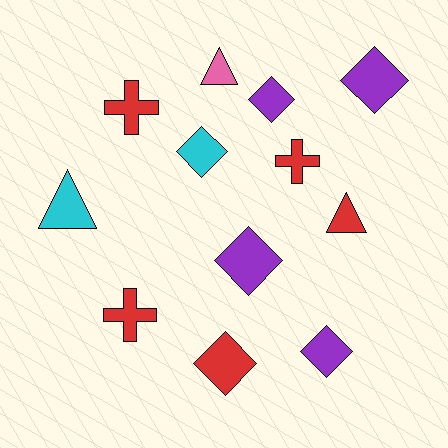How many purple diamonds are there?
There are 4 purple diamonds.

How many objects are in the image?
There are 12 objects.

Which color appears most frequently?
Red, with 5 objects.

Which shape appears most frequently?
Diamond, with 6 objects.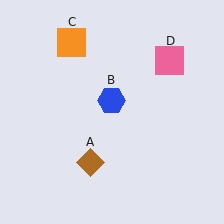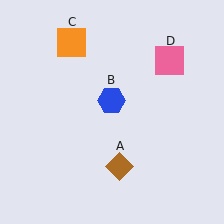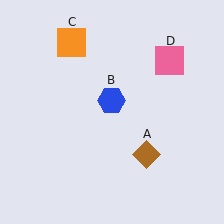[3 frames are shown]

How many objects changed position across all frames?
1 object changed position: brown diamond (object A).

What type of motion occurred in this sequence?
The brown diamond (object A) rotated counterclockwise around the center of the scene.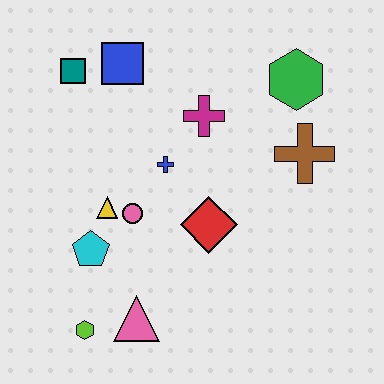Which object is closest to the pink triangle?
The lime hexagon is closest to the pink triangle.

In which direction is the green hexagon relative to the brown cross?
The green hexagon is above the brown cross.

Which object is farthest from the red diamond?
The teal square is farthest from the red diamond.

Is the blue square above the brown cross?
Yes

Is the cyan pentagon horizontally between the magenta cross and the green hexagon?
No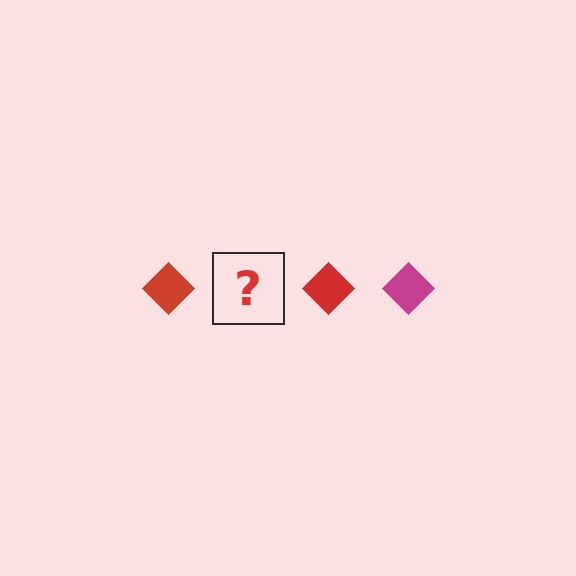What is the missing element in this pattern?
The missing element is a magenta diamond.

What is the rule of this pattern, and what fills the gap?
The rule is that the pattern cycles through red, magenta diamonds. The gap should be filled with a magenta diamond.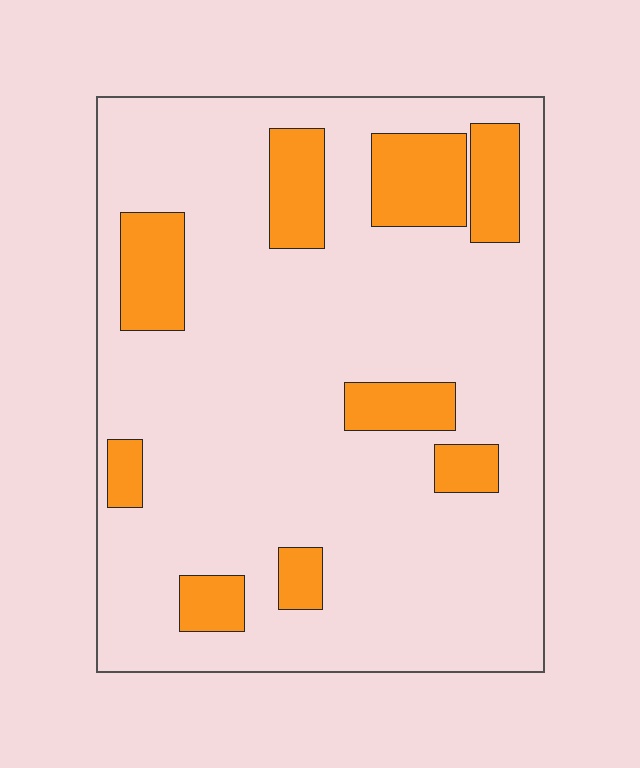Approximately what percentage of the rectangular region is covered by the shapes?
Approximately 20%.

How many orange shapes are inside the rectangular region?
9.